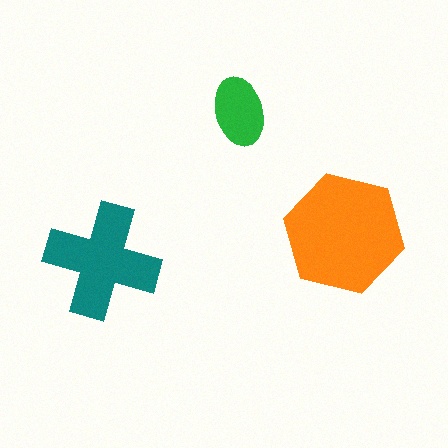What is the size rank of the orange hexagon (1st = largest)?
1st.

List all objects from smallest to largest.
The green ellipse, the teal cross, the orange hexagon.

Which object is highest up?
The green ellipse is topmost.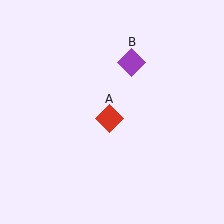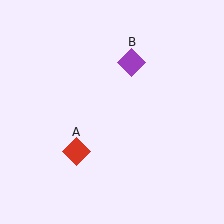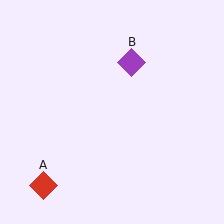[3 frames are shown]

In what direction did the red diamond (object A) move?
The red diamond (object A) moved down and to the left.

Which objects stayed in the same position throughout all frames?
Purple diamond (object B) remained stationary.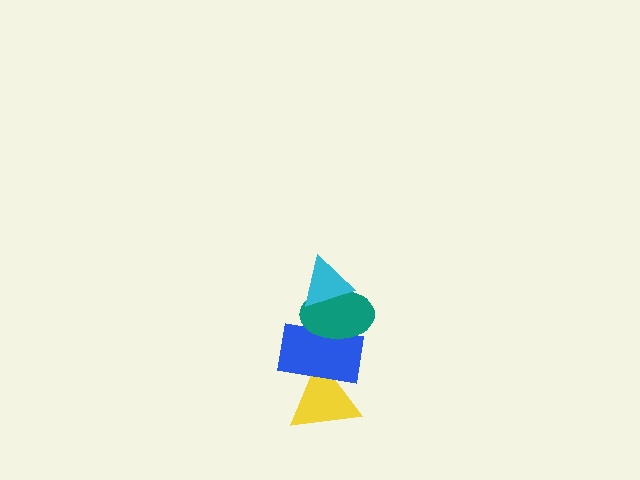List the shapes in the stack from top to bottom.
From top to bottom: the cyan triangle, the teal ellipse, the blue rectangle, the yellow triangle.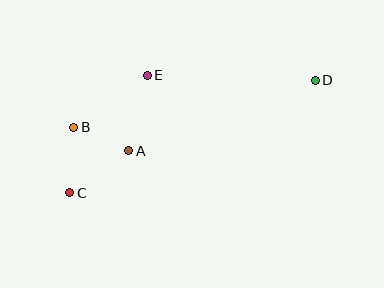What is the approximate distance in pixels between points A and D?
The distance between A and D is approximately 199 pixels.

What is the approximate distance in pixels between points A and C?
The distance between A and C is approximately 72 pixels.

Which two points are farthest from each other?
Points C and D are farthest from each other.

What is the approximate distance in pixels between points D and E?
The distance between D and E is approximately 168 pixels.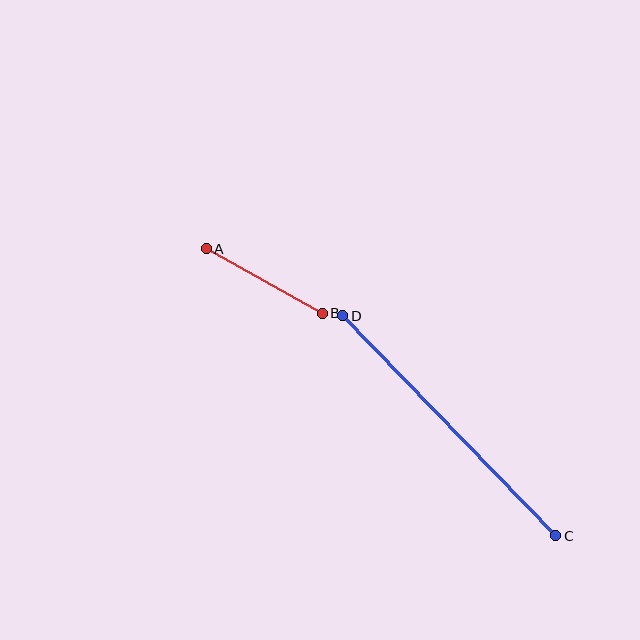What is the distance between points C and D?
The distance is approximately 306 pixels.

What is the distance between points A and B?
The distance is approximately 133 pixels.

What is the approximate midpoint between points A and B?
The midpoint is at approximately (264, 281) pixels.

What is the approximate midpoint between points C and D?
The midpoint is at approximately (449, 426) pixels.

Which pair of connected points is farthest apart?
Points C and D are farthest apart.